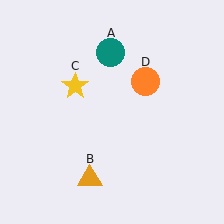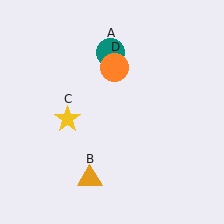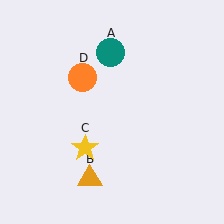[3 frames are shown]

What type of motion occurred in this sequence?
The yellow star (object C), orange circle (object D) rotated counterclockwise around the center of the scene.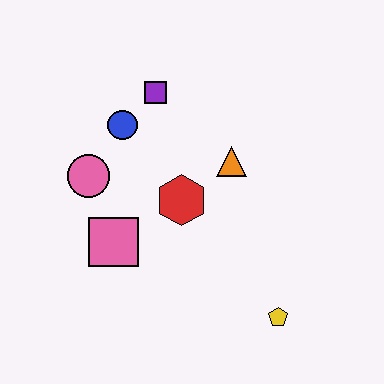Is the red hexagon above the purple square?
No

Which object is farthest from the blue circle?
The yellow pentagon is farthest from the blue circle.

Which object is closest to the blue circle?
The purple square is closest to the blue circle.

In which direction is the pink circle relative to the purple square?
The pink circle is below the purple square.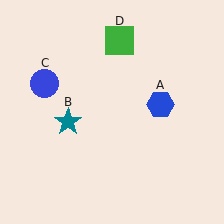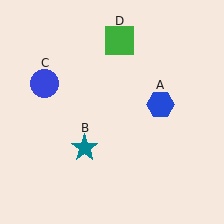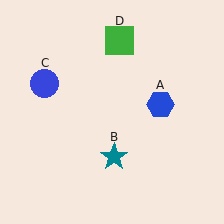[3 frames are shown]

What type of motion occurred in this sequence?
The teal star (object B) rotated counterclockwise around the center of the scene.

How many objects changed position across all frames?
1 object changed position: teal star (object B).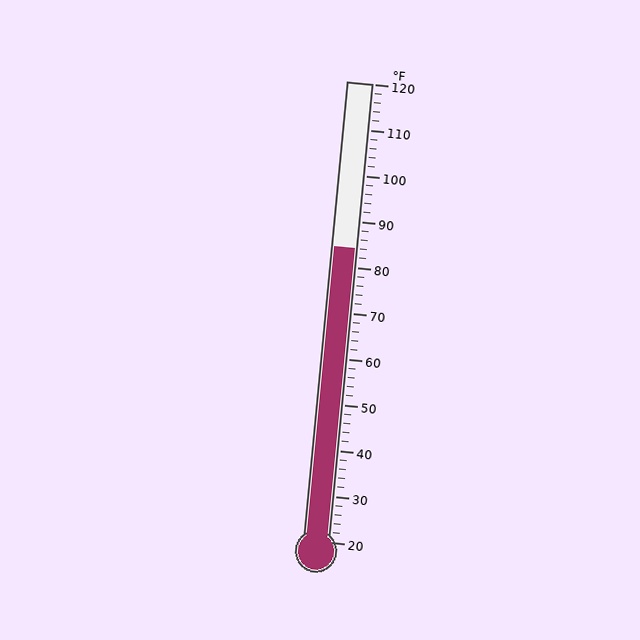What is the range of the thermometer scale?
The thermometer scale ranges from 20°F to 120°F.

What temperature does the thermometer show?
The thermometer shows approximately 84°F.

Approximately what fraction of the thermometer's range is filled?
The thermometer is filled to approximately 65% of its range.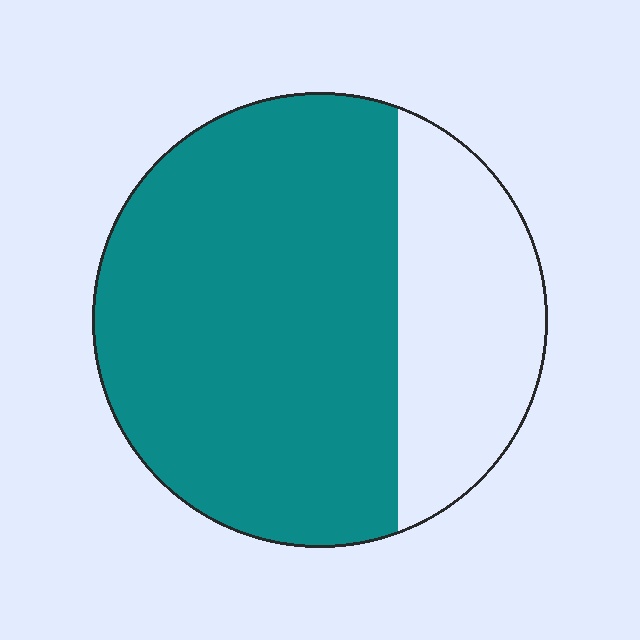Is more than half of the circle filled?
Yes.